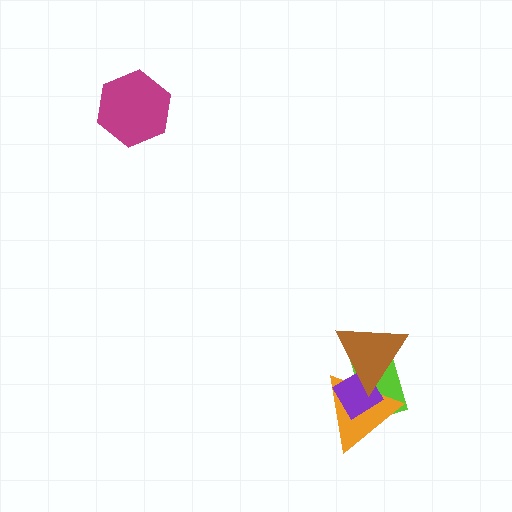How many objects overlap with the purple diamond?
3 objects overlap with the purple diamond.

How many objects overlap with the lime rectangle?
3 objects overlap with the lime rectangle.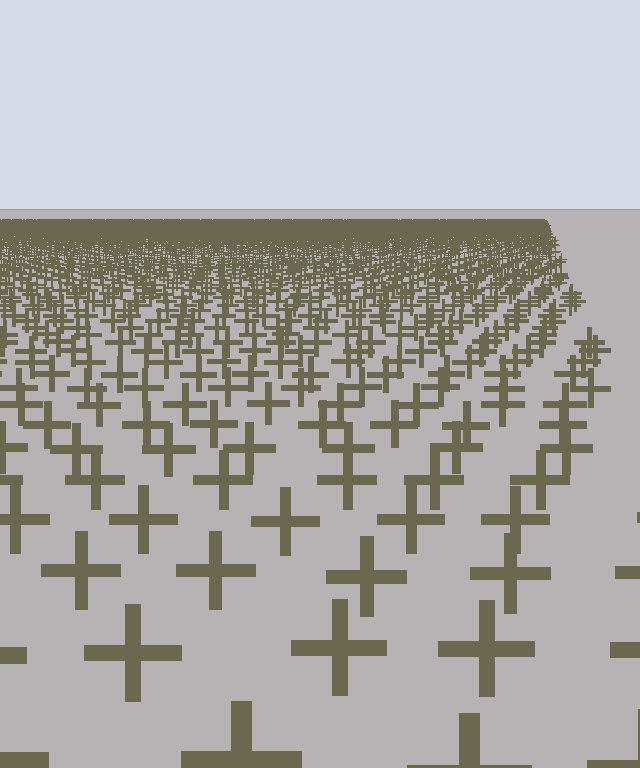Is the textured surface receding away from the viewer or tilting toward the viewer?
The surface is receding away from the viewer. Texture elements get smaller and denser toward the top.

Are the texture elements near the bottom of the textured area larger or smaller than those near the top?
Larger. Near the bottom, elements are closer to the viewer and appear at a bigger on-screen size.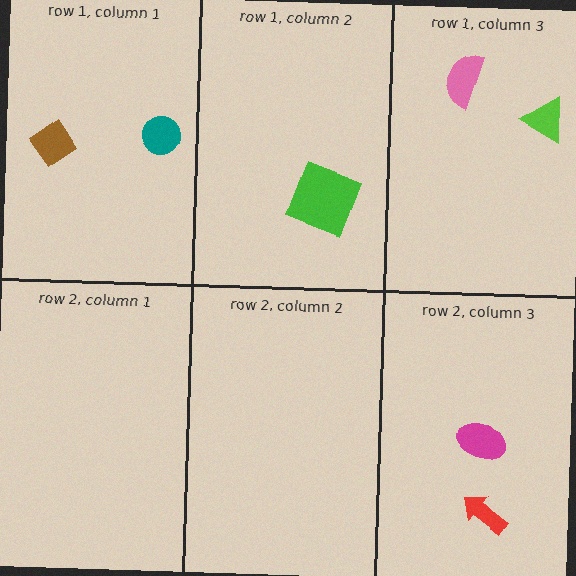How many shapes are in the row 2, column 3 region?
2.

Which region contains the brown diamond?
The row 1, column 1 region.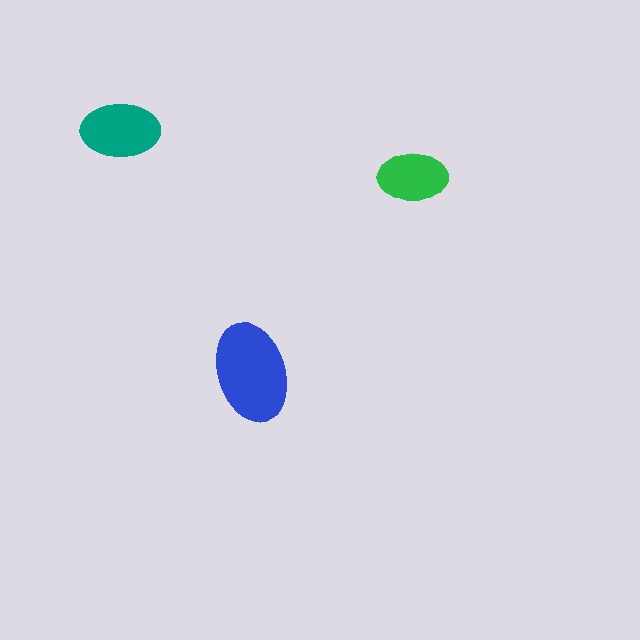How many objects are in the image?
There are 3 objects in the image.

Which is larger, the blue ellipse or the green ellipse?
The blue one.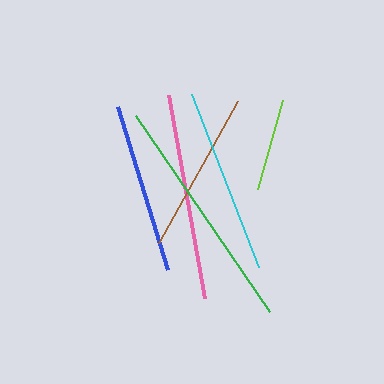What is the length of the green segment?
The green segment is approximately 237 pixels long.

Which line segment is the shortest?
The lime line is the shortest at approximately 93 pixels.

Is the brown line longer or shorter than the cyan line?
The cyan line is longer than the brown line.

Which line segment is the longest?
The green line is the longest at approximately 237 pixels.